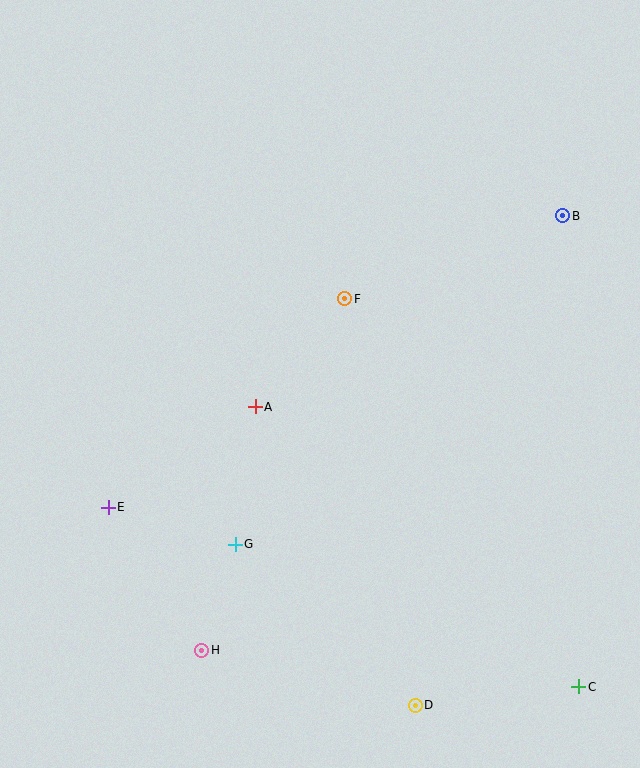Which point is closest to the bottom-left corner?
Point H is closest to the bottom-left corner.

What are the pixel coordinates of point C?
Point C is at (579, 687).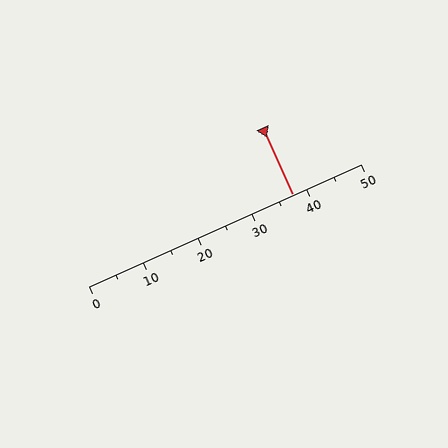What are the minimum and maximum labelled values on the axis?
The axis runs from 0 to 50.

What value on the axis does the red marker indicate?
The marker indicates approximately 37.5.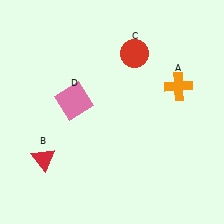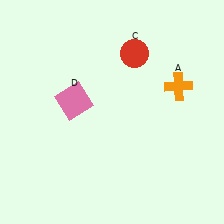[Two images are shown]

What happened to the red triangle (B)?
The red triangle (B) was removed in Image 2. It was in the bottom-left area of Image 1.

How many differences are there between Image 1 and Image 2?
There is 1 difference between the two images.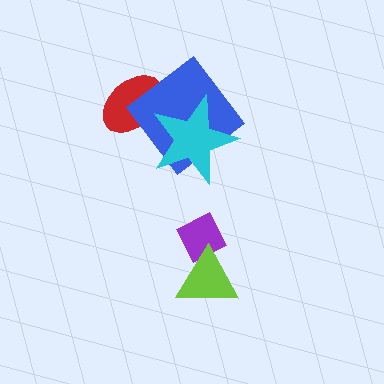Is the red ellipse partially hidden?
Yes, it is partially covered by another shape.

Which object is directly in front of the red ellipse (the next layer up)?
The blue diamond is directly in front of the red ellipse.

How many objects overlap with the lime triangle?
1 object overlaps with the lime triangle.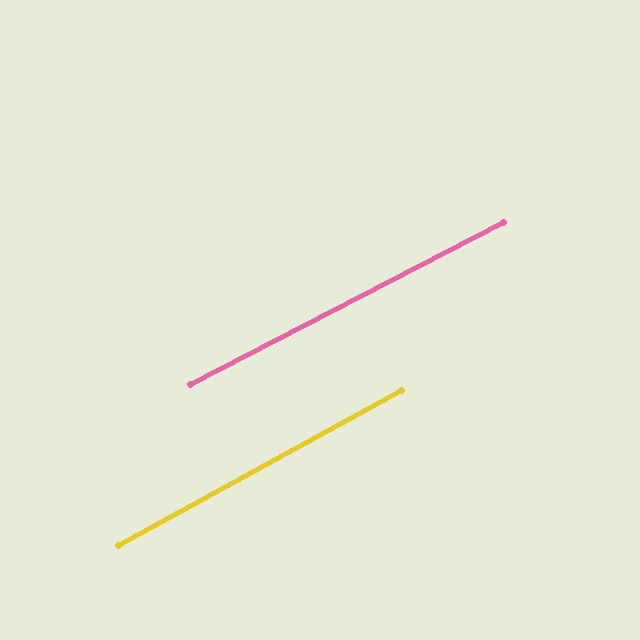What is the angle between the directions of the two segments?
Approximately 1 degree.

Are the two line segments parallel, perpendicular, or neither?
Parallel — their directions differ by only 1.3°.